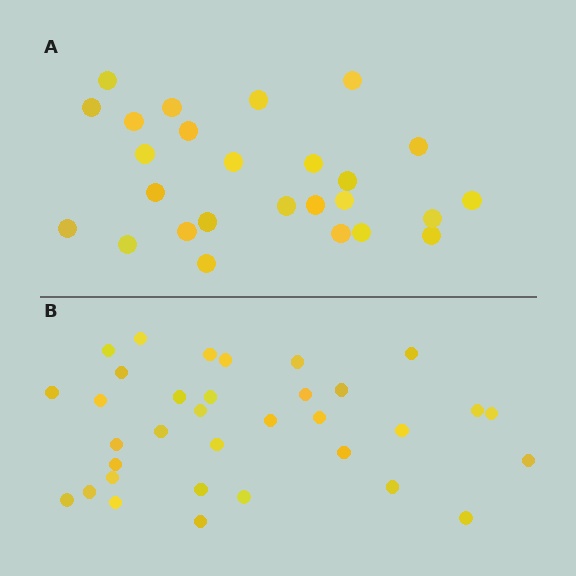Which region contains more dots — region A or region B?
Region B (the bottom region) has more dots.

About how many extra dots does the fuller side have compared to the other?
Region B has roughly 8 or so more dots than region A.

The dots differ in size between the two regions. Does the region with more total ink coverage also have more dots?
No. Region A has more total ink coverage because its dots are larger, but region B actually contains more individual dots. Total area can be misleading — the number of items is what matters here.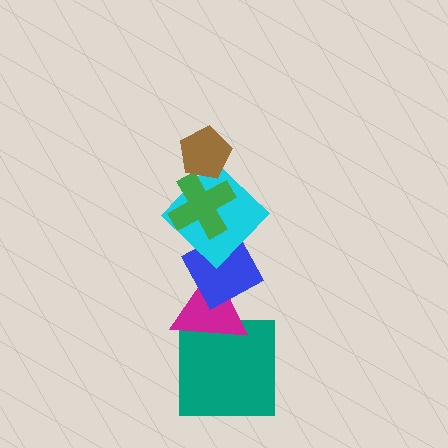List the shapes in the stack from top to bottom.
From top to bottom: the brown pentagon, the green cross, the cyan diamond, the blue diamond, the magenta triangle, the teal square.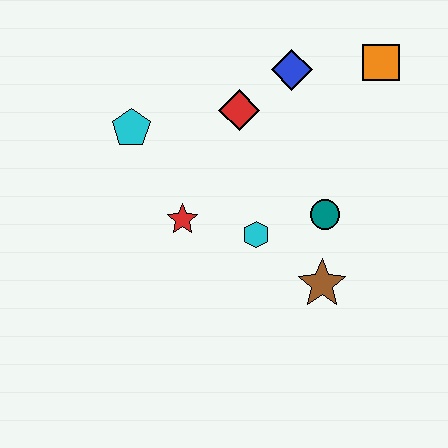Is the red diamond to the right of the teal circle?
No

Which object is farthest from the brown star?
The cyan pentagon is farthest from the brown star.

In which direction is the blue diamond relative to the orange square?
The blue diamond is to the left of the orange square.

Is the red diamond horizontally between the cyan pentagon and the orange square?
Yes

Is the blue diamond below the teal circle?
No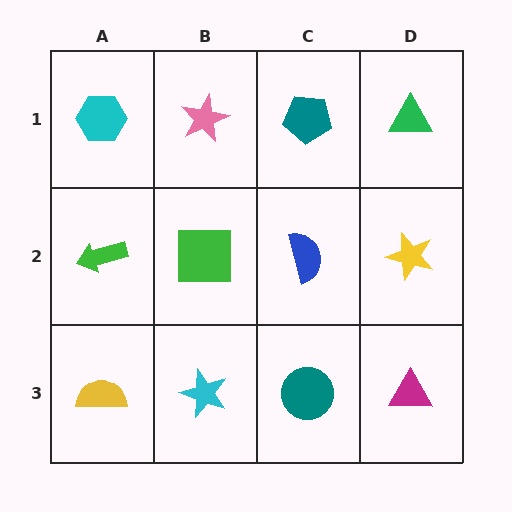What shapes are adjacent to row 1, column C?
A blue semicircle (row 2, column C), a pink star (row 1, column B), a green triangle (row 1, column D).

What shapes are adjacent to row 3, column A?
A green arrow (row 2, column A), a cyan star (row 3, column B).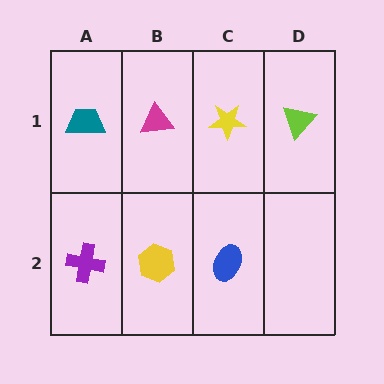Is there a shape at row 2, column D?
No, that cell is empty.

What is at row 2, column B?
A yellow hexagon.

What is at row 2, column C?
A blue ellipse.